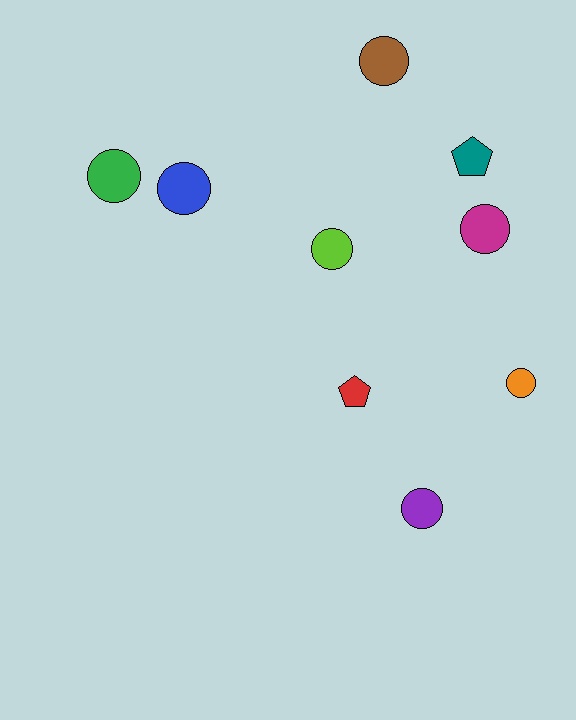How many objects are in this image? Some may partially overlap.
There are 9 objects.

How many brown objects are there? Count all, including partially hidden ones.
There is 1 brown object.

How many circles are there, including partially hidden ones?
There are 7 circles.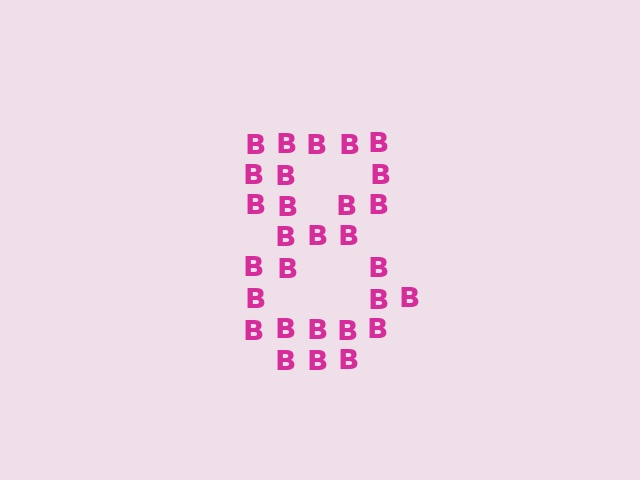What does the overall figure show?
The overall figure shows the digit 8.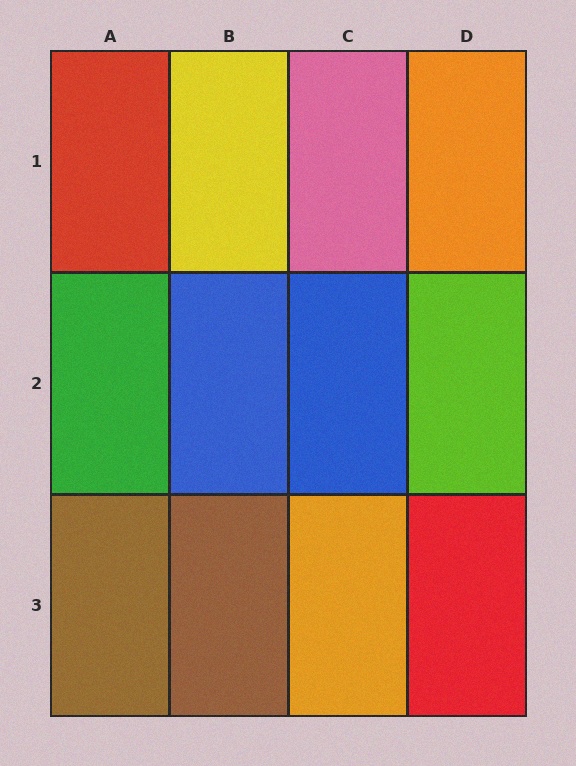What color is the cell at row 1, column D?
Orange.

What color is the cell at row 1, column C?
Pink.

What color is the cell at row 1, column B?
Yellow.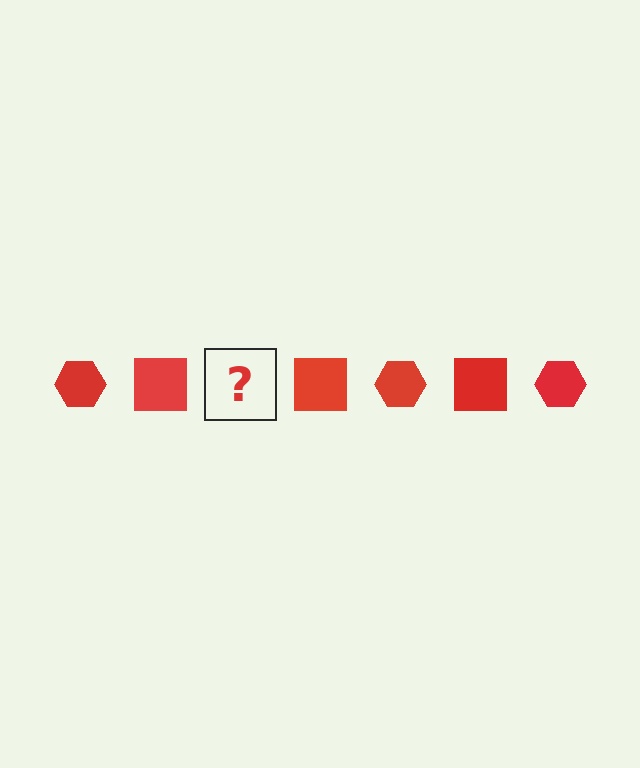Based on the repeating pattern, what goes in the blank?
The blank should be a red hexagon.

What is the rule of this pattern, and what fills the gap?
The rule is that the pattern cycles through hexagon, square shapes in red. The gap should be filled with a red hexagon.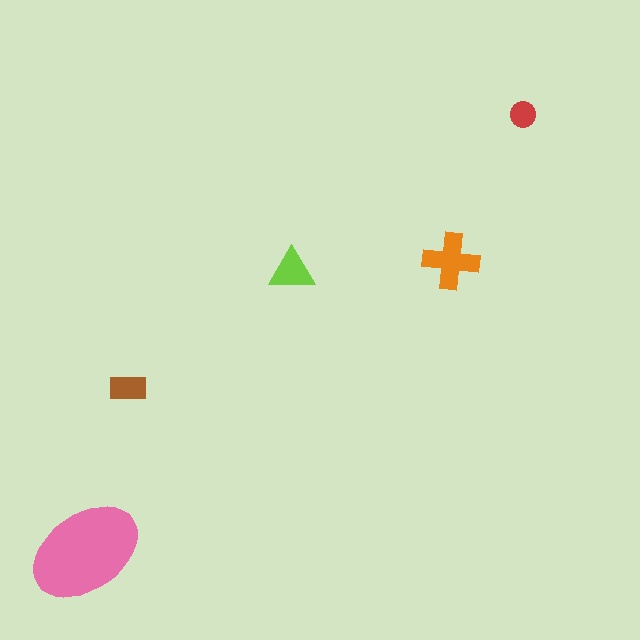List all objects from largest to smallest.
The pink ellipse, the orange cross, the lime triangle, the brown rectangle, the red circle.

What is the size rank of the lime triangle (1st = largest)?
3rd.